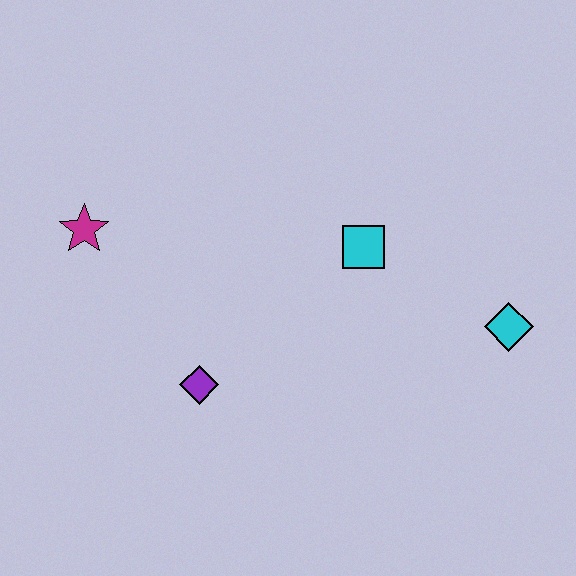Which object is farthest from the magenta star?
The cyan diamond is farthest from the magenta star.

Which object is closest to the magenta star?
The purple diamond is closest to the magenta star.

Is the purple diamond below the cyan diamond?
Yes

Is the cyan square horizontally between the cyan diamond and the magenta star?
Yes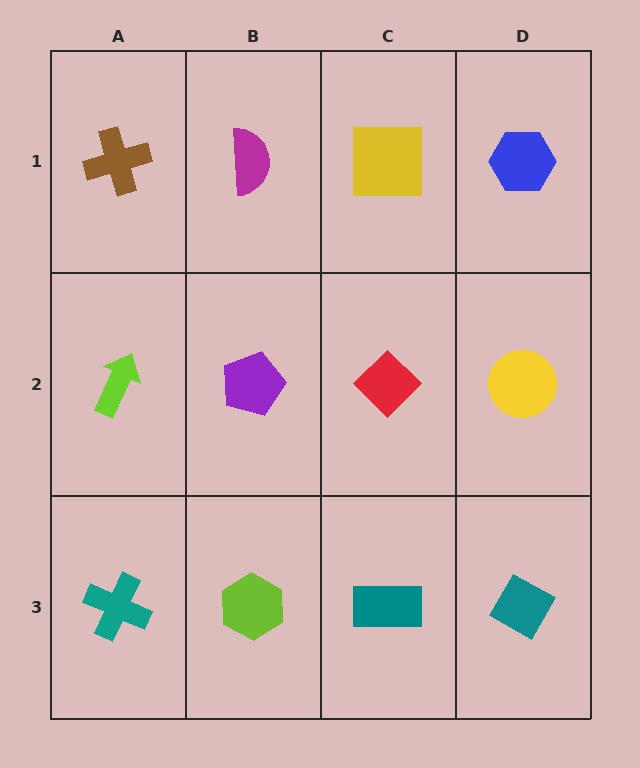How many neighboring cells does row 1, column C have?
3.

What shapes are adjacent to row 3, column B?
A purple pentagon (row 2, column B), a teal cross (row 3, column A), a teal rectangle (row 3, column C).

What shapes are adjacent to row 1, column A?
A lime arrow (row 2, column A), a magenta semicircle (row 1, column B).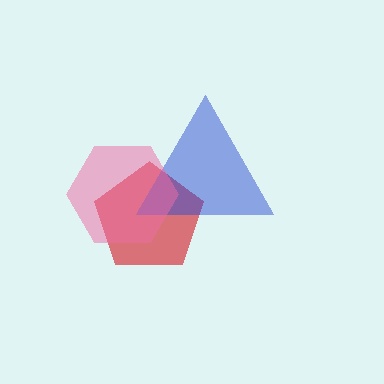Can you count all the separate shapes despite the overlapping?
Yes, there are 3 separate shapes.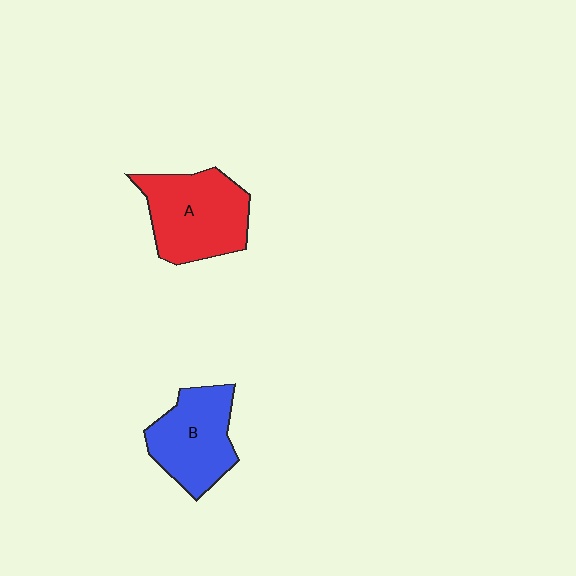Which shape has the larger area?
Shape A (red).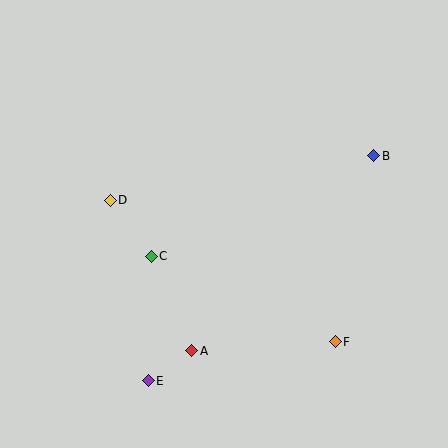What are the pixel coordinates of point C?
Point C is at (151, 256).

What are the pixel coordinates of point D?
Point D is at (110, 200).